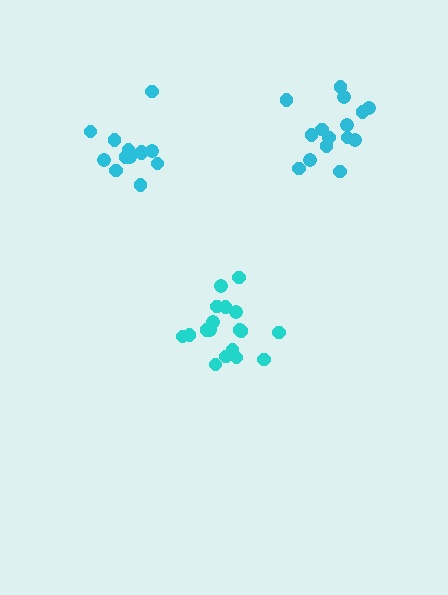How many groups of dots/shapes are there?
There are 3 groups.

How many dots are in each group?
Group 1: 13 dots, Group 2: 18 dots, Group 3: 15 dots (46 total).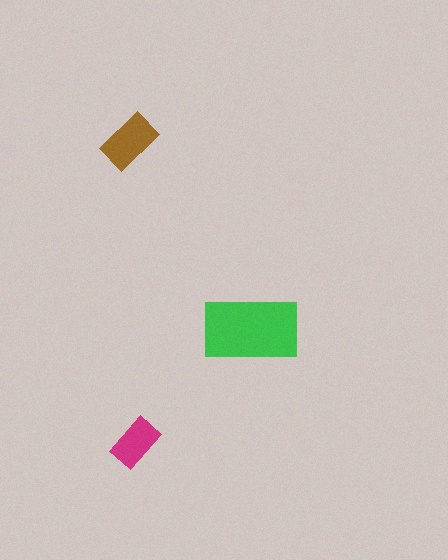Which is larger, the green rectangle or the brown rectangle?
The green one.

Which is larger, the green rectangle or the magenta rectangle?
The green one.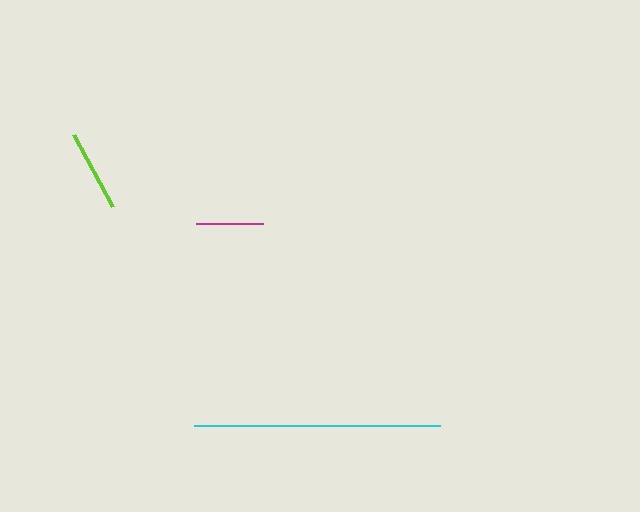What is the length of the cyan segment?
The cyan segment is approximately 246 pixels long.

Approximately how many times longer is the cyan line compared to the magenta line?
The cyan line is approximately 3.6 times the length of the magenta line.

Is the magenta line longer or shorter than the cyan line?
The cyan line is longer than the magenta line.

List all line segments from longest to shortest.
From longest to shortest: cyan, lime, magenta.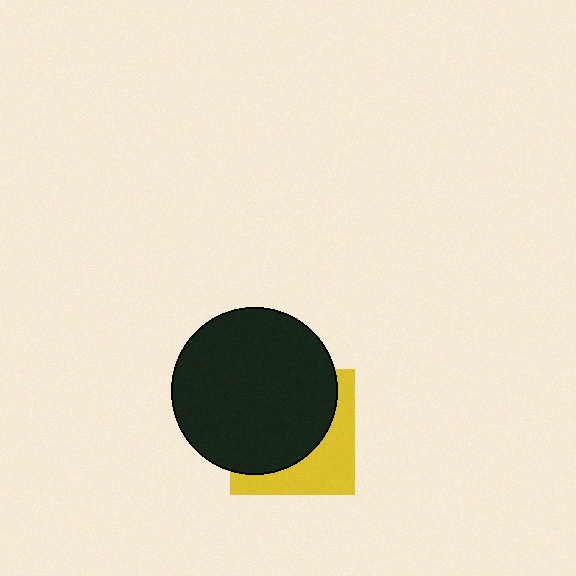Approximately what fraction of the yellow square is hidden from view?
Roughly 62% of the yellow square is hidden behind the black circle.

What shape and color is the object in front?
The object in front is a black circle.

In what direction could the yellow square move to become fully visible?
The yellow square could move toward the lower-right. That would shift it out from behind the black circle entirely.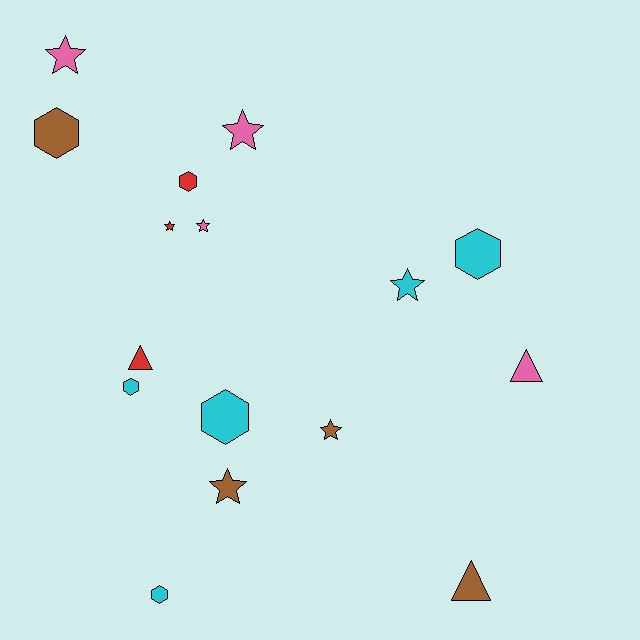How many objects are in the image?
There are 16 objects.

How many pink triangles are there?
There is 1 pink triangle.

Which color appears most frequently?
Cyan, with 5 objects.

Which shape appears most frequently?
Star, with 7 objects.